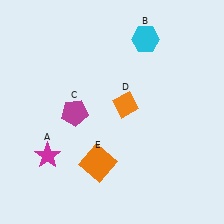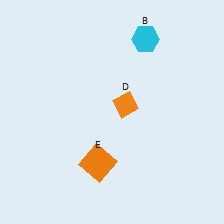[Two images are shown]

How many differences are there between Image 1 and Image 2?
There are 2 differences between the two images.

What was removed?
The magenta star (A), the magenta pentagon (C) were removed in Image 2.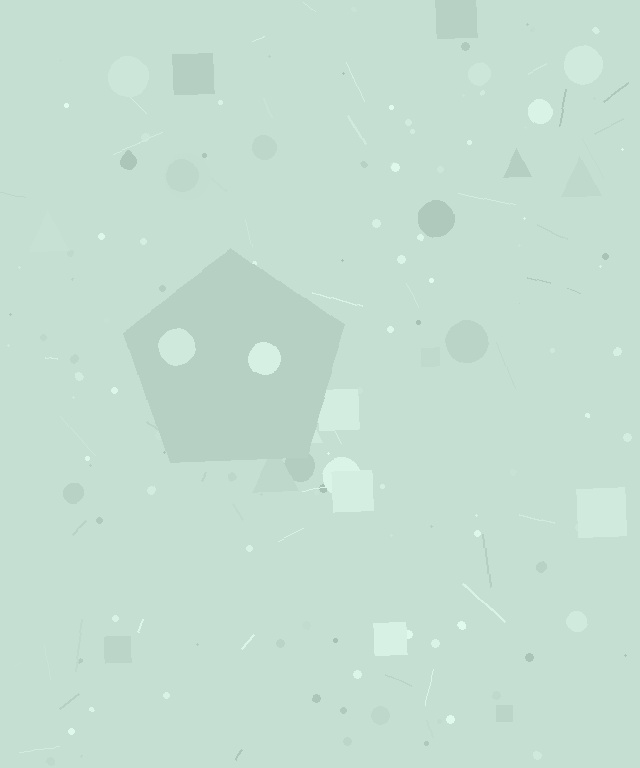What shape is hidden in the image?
A pentagon is hidden in the image.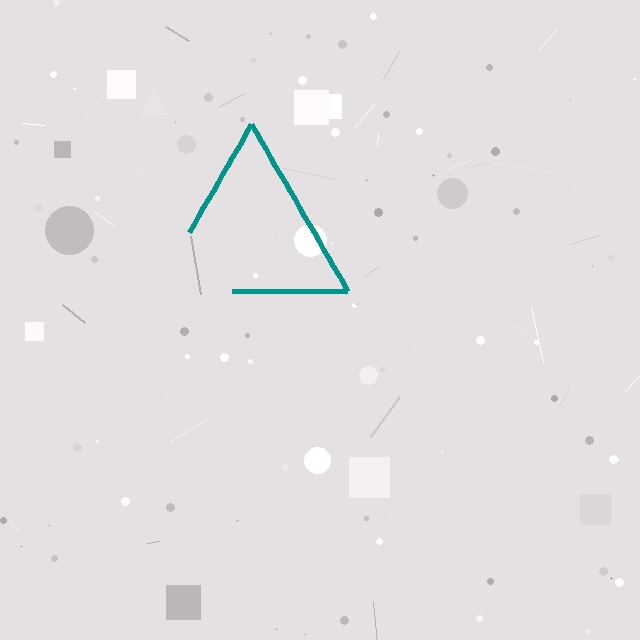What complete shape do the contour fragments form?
The contour fragments form a triangle.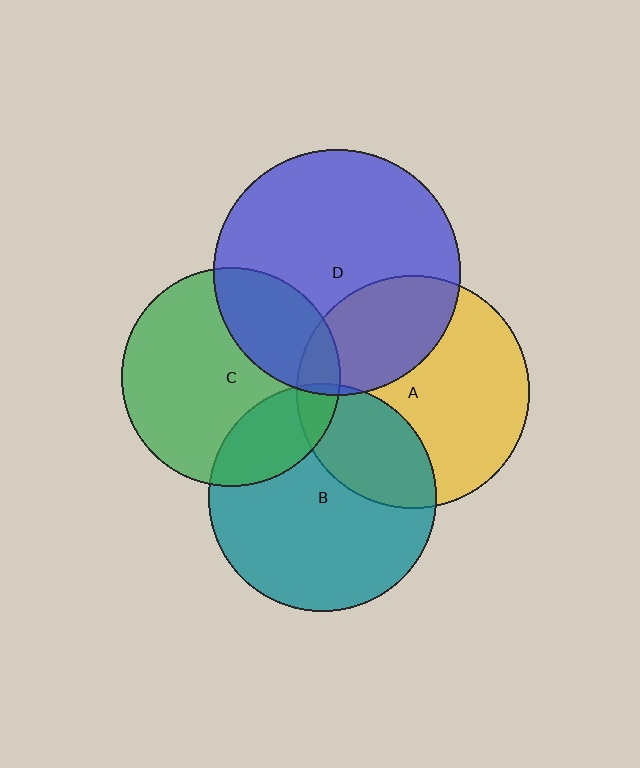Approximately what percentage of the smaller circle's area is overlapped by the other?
Approximately 10%.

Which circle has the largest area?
Circle D (blue).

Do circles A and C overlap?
Yes.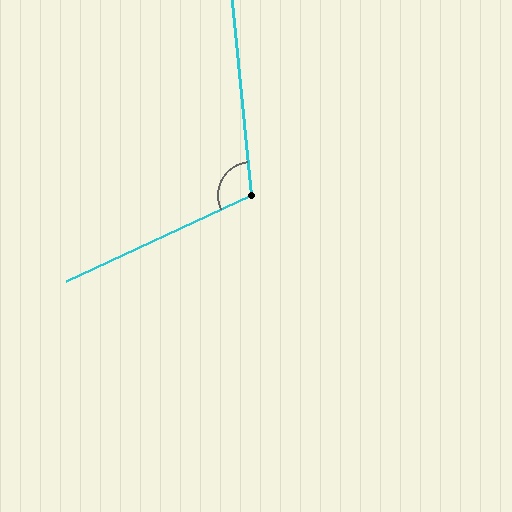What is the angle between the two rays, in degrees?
Approximately 109 degrees.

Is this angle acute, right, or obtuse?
It is obtuse.